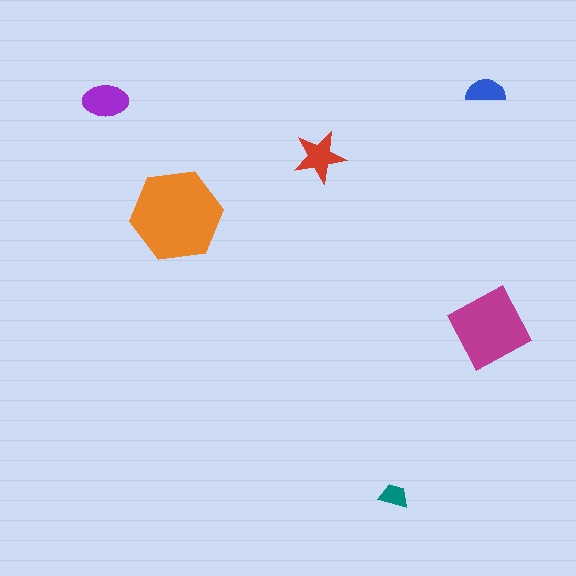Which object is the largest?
The orange hexagon.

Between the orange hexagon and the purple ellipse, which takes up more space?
The orange hexagon.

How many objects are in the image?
There are 6 objects in the image.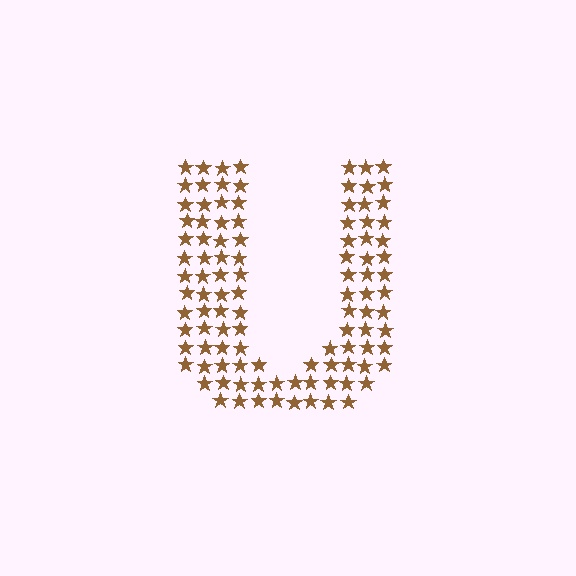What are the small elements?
The small elements are stars.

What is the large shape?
The large shape is the letter U.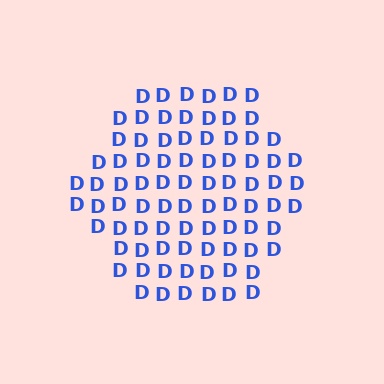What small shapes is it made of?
It is made of small letter D's.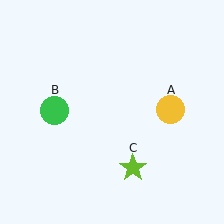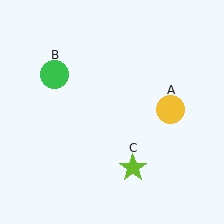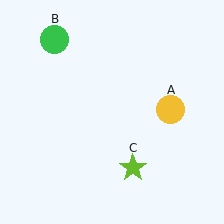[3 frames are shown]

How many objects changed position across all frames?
1 object changed position: green circle (object B).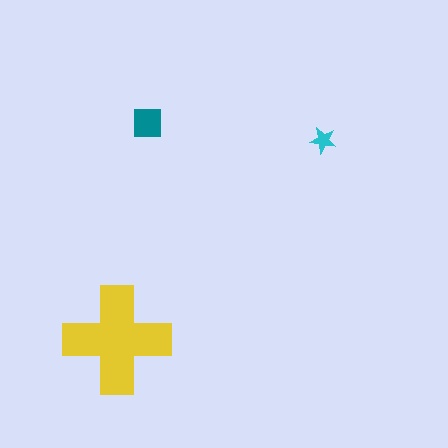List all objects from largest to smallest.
The yellow cross, the teal square, the cyan star.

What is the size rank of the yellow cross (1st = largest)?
1st.